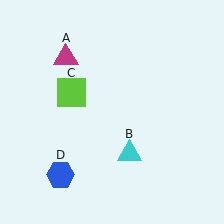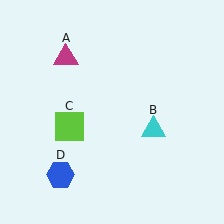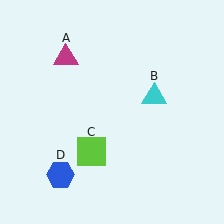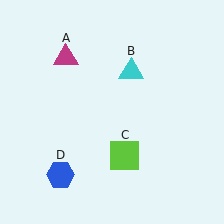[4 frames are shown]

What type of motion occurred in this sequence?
The cyan triangle (object B), lime square (object C) rotated counterclockwise around the center of the scene.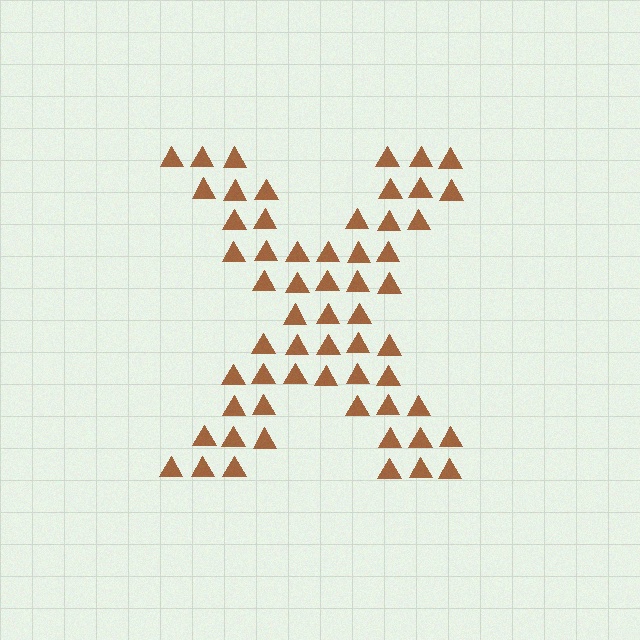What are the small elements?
The small elements are triangles.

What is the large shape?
The large shape is the letter X.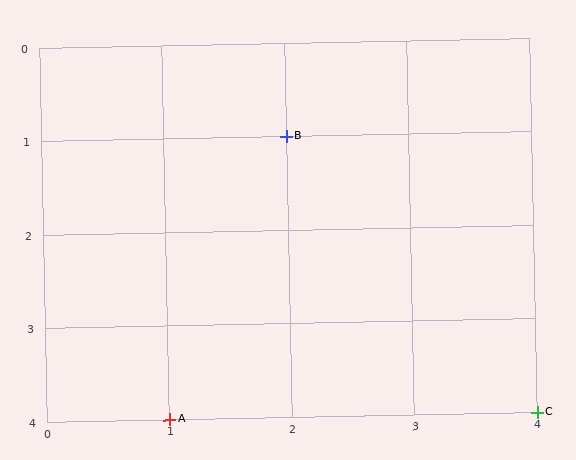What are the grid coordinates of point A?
Point A is at grid coordinates (1, 4).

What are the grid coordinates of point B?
Point B is at grid coordinates (2, 1).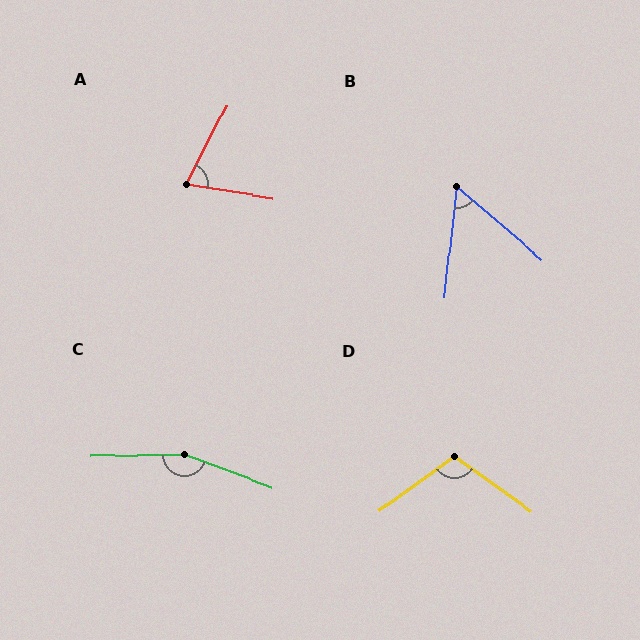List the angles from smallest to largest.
B (55°), A (72°), D (109°), C (158°).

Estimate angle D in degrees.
Approximately 109 degrees.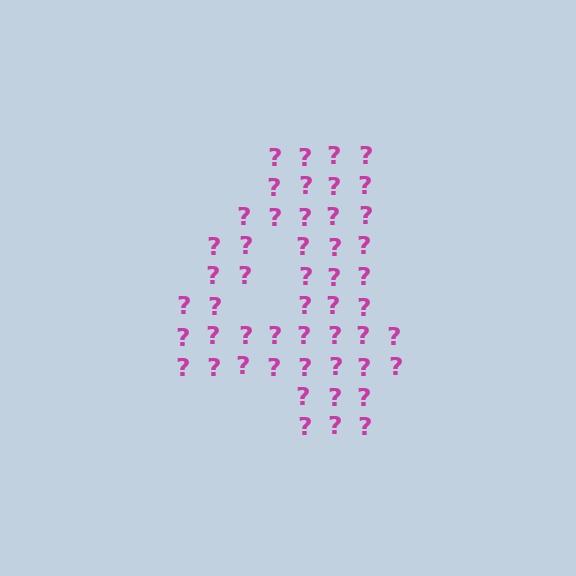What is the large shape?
The large shape is the digit 4.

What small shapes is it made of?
It is made of small question marks.